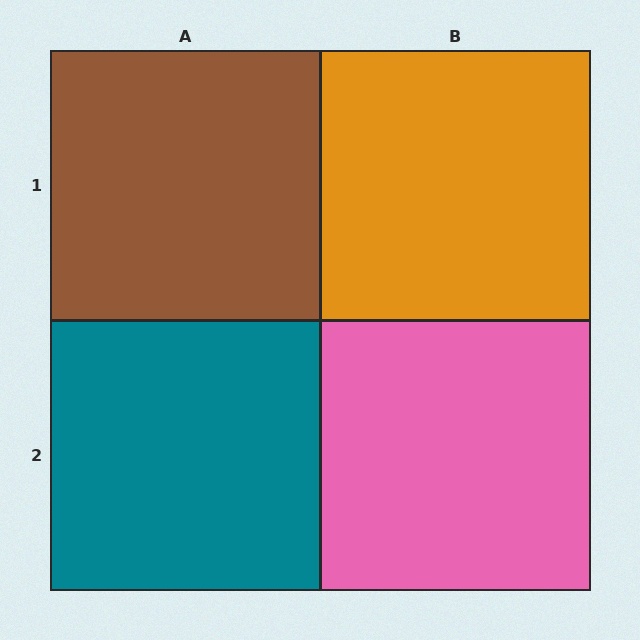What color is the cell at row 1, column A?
Brown.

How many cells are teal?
1 cell is teal.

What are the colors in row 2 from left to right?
Teal, pink.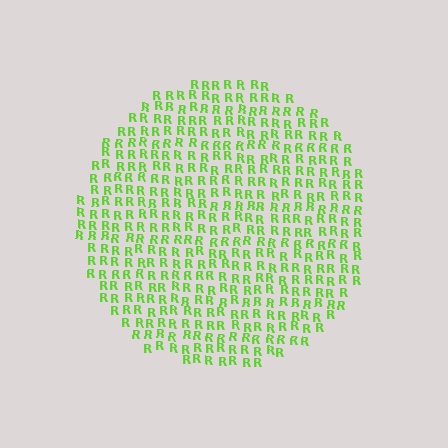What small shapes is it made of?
It is made of small letter R's.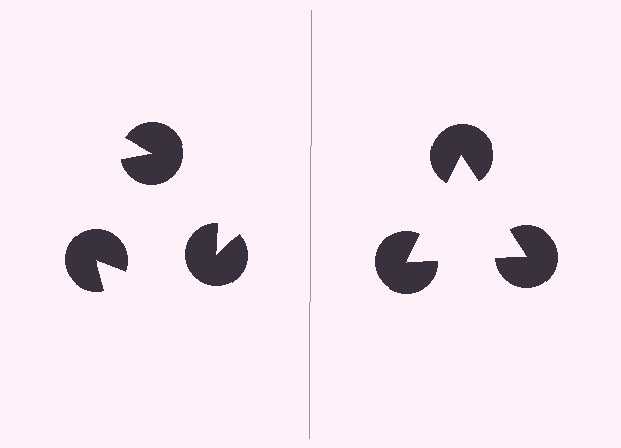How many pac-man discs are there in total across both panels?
6 — 3 on each side.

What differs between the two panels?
The pac-man discs are positioned identically on both sides; only the wedge orientations differ. On the right they align to a triangle; on the left they are misaligned.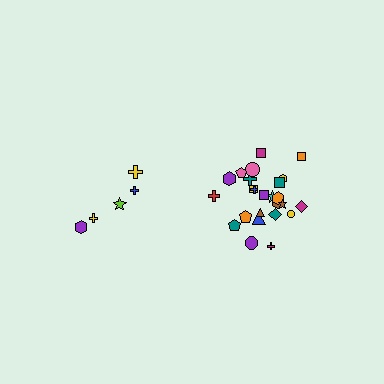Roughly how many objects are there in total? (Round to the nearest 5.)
Roughly 30 objects in total.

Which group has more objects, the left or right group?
The right group.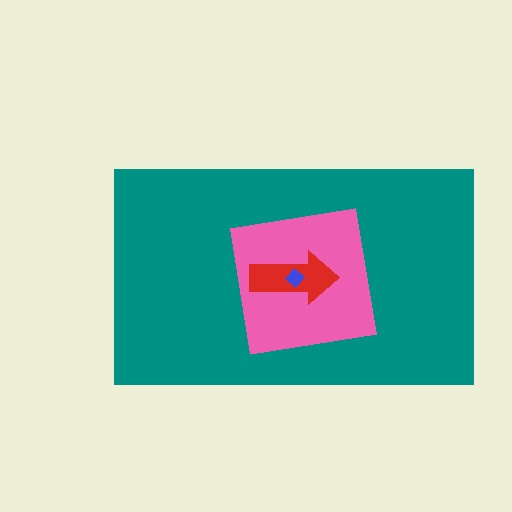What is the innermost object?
The blue diamond.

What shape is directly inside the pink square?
The red arrow.